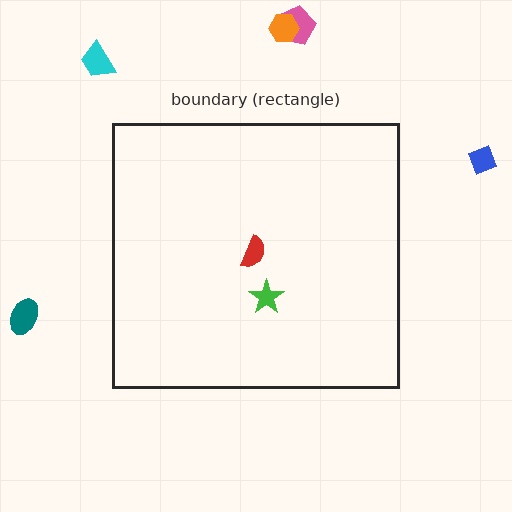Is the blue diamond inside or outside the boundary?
Outside.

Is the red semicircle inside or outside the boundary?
Inside.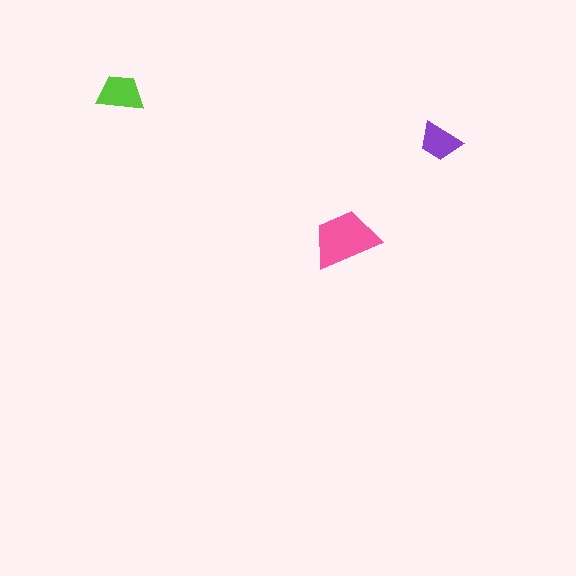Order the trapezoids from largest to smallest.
the pink one, the lime one, the purple one.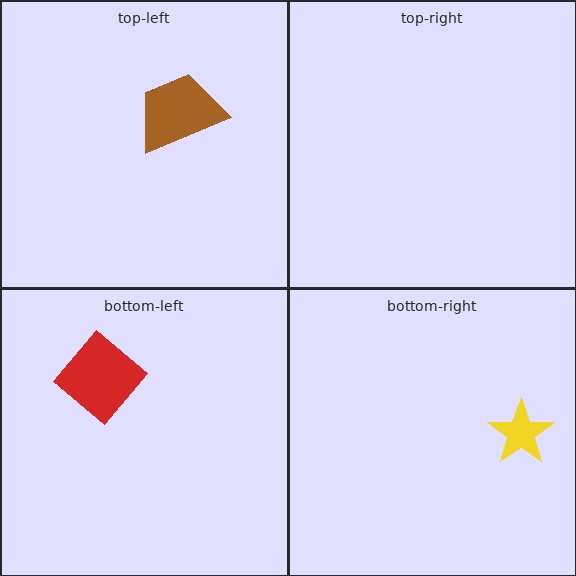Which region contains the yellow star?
The bottom-right region.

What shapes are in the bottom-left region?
The red diamond.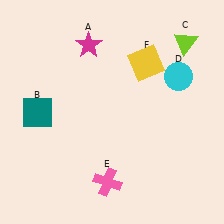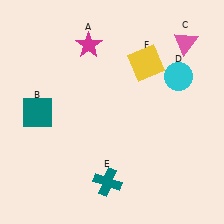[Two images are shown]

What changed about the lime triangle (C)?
In Image 1, C is lime. In Image 2, it changed to pink.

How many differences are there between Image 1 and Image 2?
There are 2 differences between the two images.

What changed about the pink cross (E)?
In Image 1, E is pink. In Image 2, it changed to teal.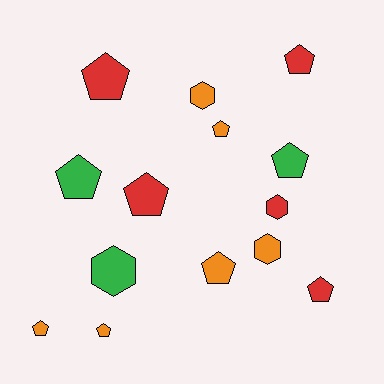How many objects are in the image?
There are 14 objects.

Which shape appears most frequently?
Pentagon, with 10 objects.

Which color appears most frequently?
Orange, with 6 objects.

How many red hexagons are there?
There is 1 red hexagon.